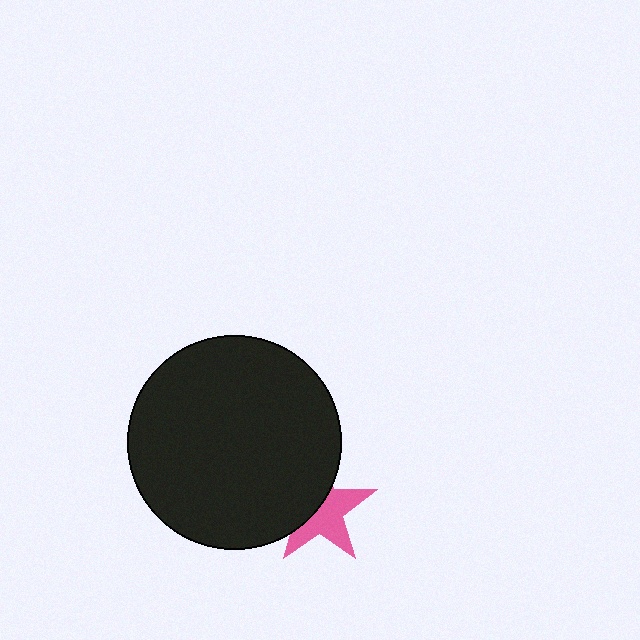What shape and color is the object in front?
The object in front is a black circle.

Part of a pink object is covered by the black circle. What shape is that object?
It is a star.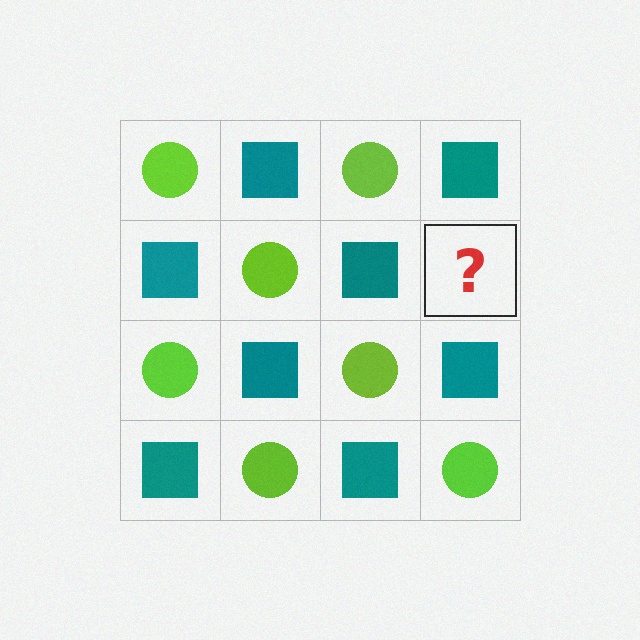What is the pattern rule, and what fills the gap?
The rule is that it alternates lime circle and teal square in a checkerboard pattern. The gap should be filled with a lime circle.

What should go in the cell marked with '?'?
The missing cell should contain a lime circle.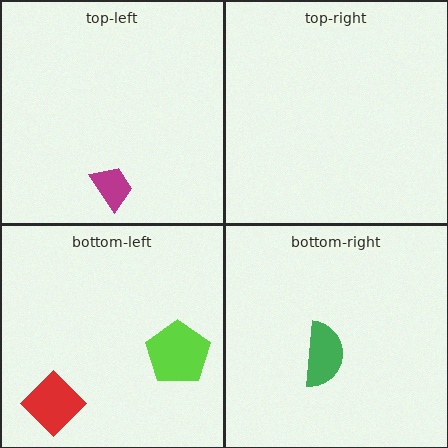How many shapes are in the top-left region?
1.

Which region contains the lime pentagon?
The bottom-left region.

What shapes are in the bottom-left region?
The red diamond, the lime pentagon.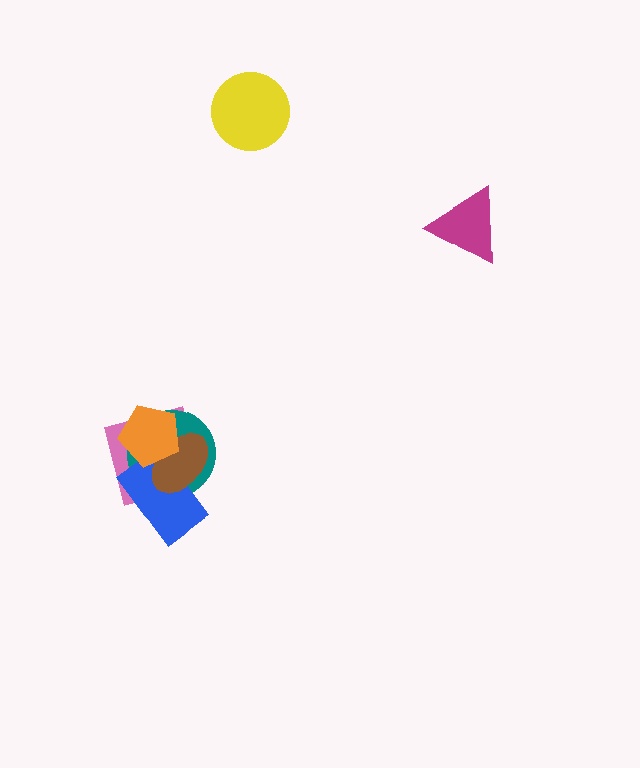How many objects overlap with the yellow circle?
0 objects overlap with the yellow circle.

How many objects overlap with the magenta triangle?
0 objects overlap with the magenta triangle.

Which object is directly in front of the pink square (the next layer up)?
The teal circle is directly in front of the pink square.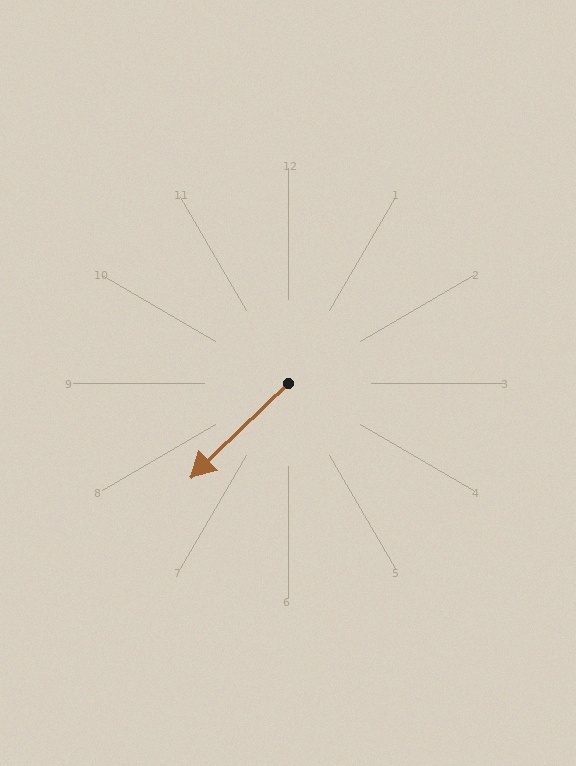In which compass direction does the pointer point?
Southwest.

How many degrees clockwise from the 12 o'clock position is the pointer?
Approximately 226 degrees.